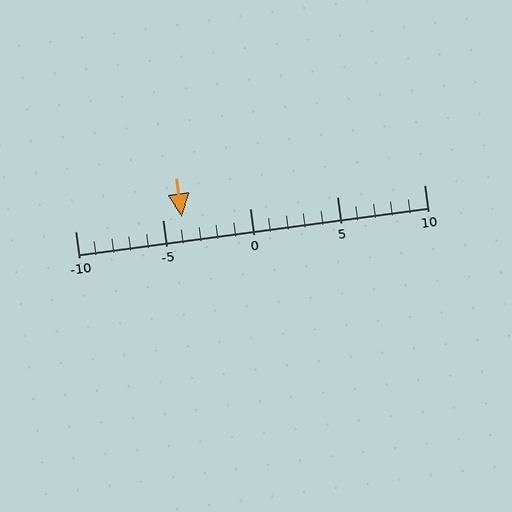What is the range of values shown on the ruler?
The ruler shows values from -10 to 10.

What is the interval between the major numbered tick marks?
The major tick marks are spaced 5 units apart.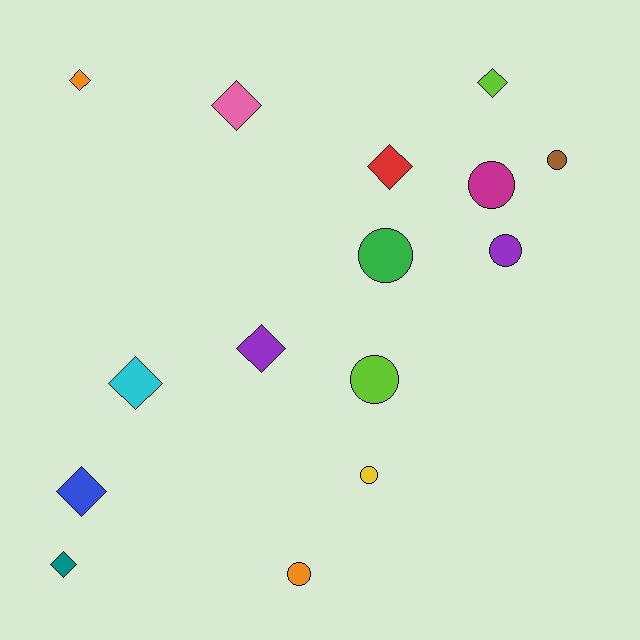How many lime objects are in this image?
There are 2 lime objects.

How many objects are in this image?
There are 15 objects.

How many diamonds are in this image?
There are 8 diamonds.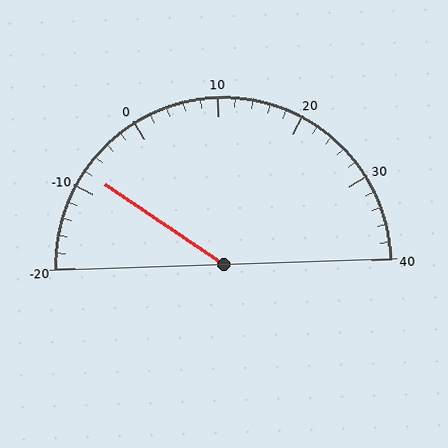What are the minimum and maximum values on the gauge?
The gauge ranges from -20 to 40.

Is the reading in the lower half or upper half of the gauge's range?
The reading is in the lower half of the range (-20 to 40).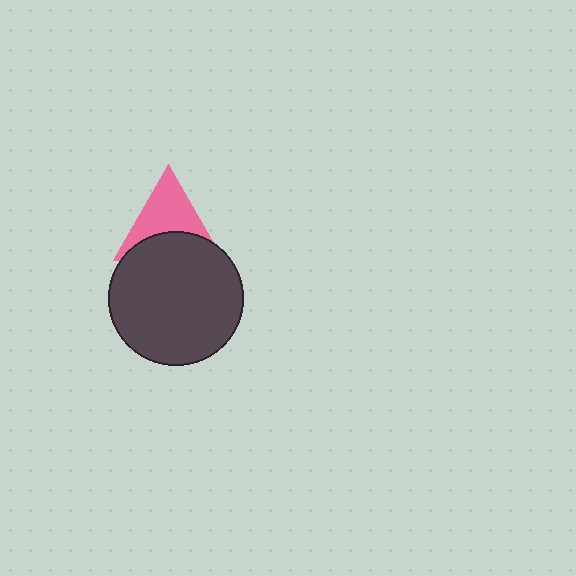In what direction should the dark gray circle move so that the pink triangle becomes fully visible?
The dark gray circle should move down. That is the shortest direction to clear the overlap and leave the pink triangle fully visible.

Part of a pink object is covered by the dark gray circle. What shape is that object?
It is a triangle.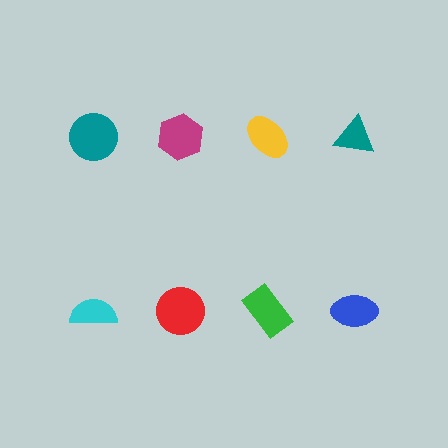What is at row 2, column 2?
A red circle.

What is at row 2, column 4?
A blue ellipse.